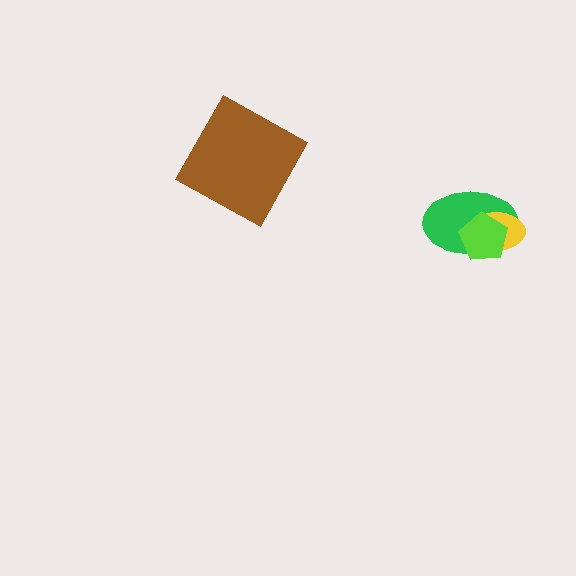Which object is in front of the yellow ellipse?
The lime pentagon is in front of the yellow ellipse.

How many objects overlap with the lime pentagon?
2 objects overlap with the lime pentagon.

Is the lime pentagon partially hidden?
No, no other shape covers it.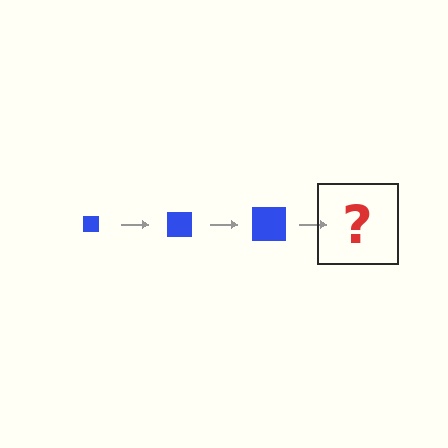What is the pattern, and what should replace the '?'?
The pattern is that the square gets progressively larger each step. The '?' should be a blue square, larger than the previous one.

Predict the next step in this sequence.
The next step is a blue square, larger than the previous one.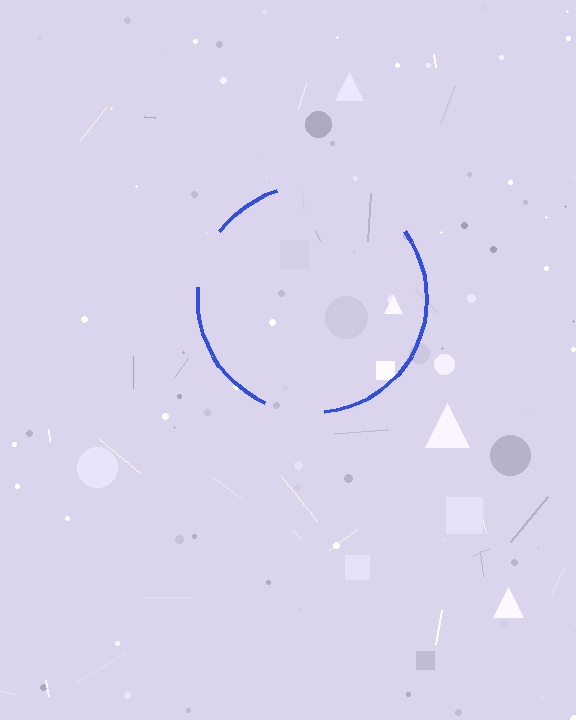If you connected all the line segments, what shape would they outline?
They would outline a circle.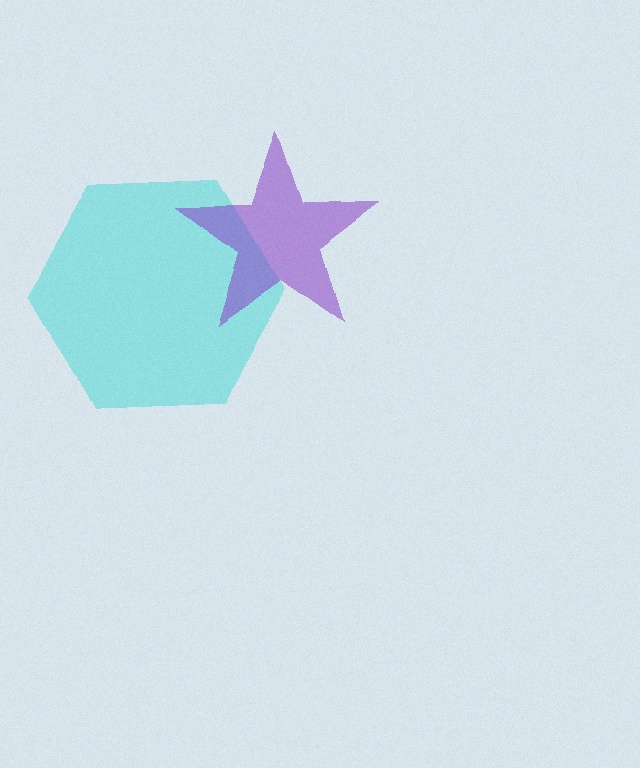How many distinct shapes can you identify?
There are 2 distinct shapes: a cyan hexagon, a purple star.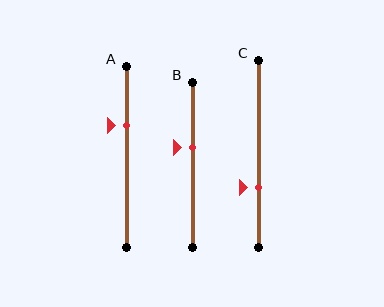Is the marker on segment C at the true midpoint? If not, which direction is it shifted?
No, the marker on segment C is shifted downward by about 18% of the segment length.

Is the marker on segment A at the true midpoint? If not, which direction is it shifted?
No, the marker on segment A is shifted upward by about 17% of the segment length.